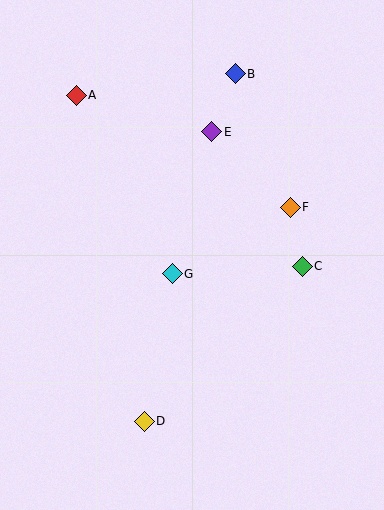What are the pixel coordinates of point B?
Point B is at (235, 74).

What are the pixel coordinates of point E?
Point E is at (212, 132).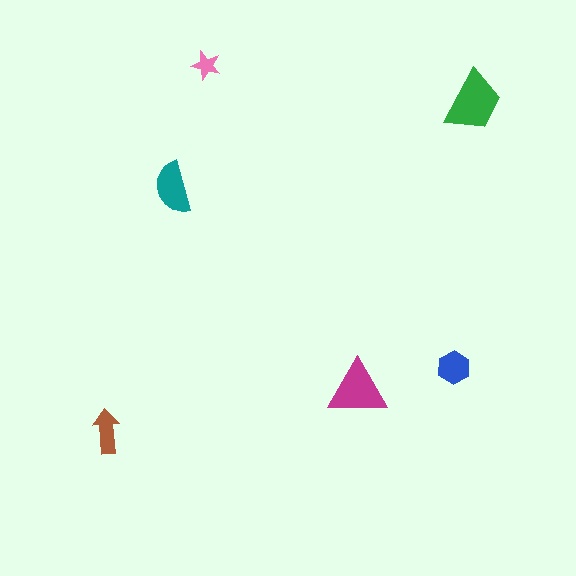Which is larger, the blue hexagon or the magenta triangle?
The magenta triangle.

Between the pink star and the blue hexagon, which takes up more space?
The blue hexagon.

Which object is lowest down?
The brown arrow is bottommost.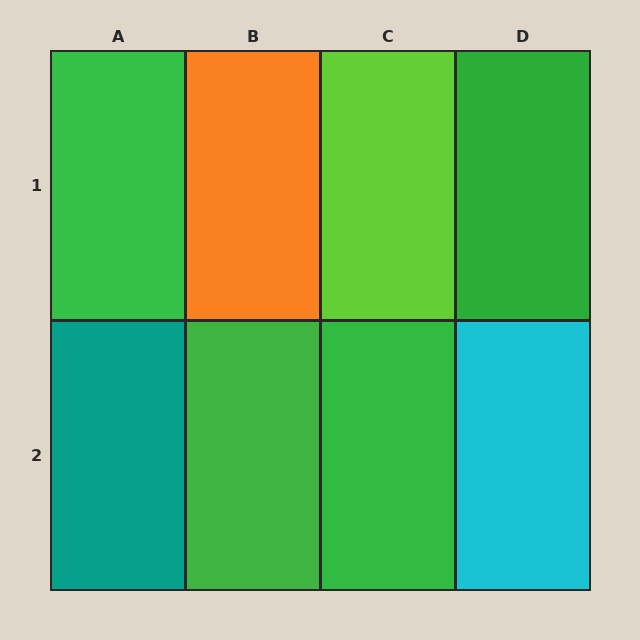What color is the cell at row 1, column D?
Green.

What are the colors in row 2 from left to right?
Teal, green, green, cyan.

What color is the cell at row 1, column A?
Green.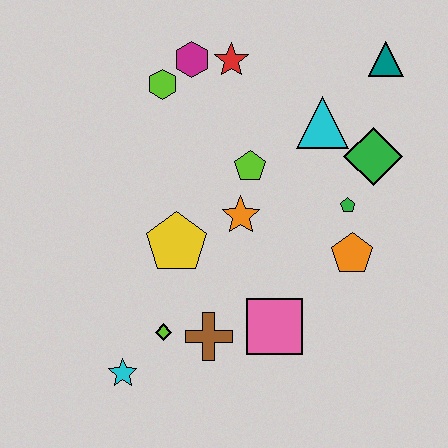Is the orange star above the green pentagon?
No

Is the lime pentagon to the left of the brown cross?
No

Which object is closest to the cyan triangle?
The green diamond is closest to the cyan triangle.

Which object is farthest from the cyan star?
The teal triangle is farthest from the cyan star.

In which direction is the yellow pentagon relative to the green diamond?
The yellow pentagon is to the left of the green diamond.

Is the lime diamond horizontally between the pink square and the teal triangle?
No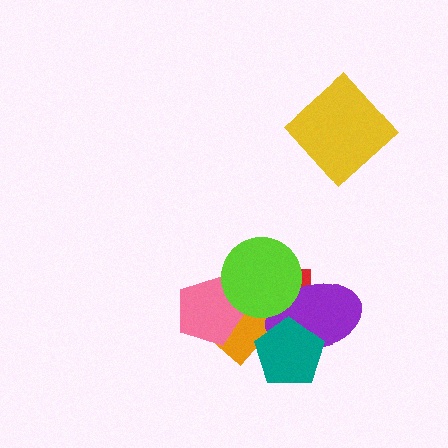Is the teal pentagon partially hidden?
No, no other shape covers it.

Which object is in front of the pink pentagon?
The lime circle is in front of the pink pentagon.